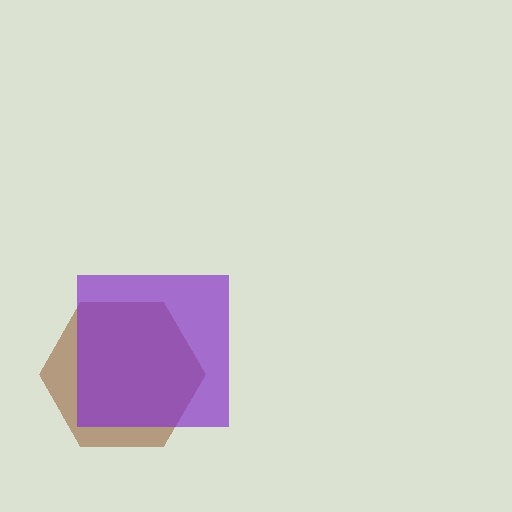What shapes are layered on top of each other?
The layered shapes are: a brown hexagon, a purple square.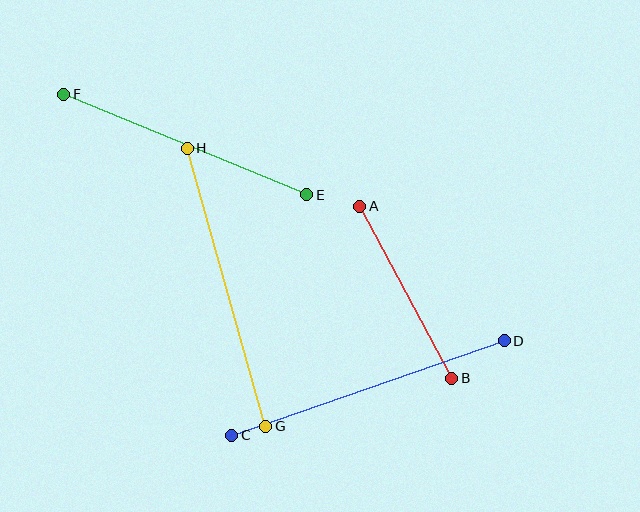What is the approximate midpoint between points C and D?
The midpoint is at approximately (368, 388) pixels.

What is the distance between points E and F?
The distance is approximately 263 pixels.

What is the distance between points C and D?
The distance is approximately 289 pixels.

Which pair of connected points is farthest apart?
Points G and H are farthest apart.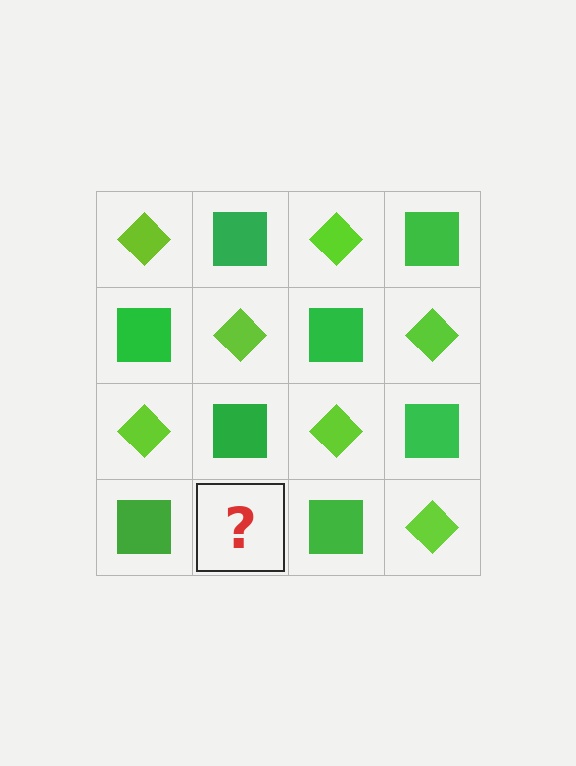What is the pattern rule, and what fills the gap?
The rule is that it alternates lime diamond and green square in a checkerboard pattern. The gap should be filled with a lime diamond.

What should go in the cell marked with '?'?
The missing cell should contain a lime diamond.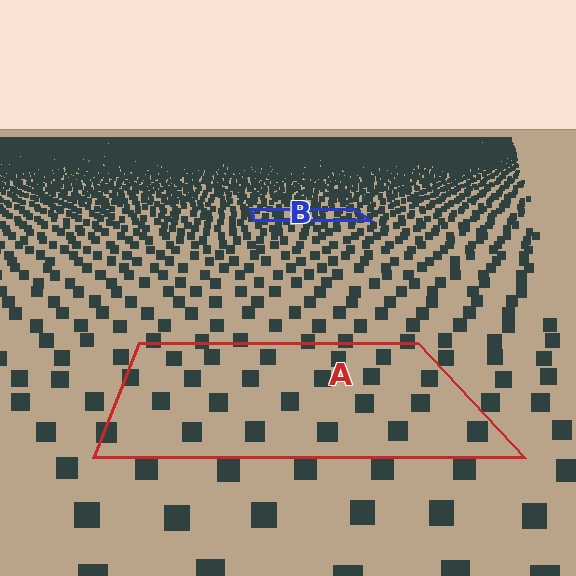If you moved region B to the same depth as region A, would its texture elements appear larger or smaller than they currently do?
They would appear larger. At a closer depth, the same texture elements are projected at a bigger on-screen size.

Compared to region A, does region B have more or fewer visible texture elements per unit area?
Region B has more texture elements per unit area — they are packed more densely because it is farther away.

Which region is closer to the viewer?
Region A is closer. The texture elements there are larger and more spread out.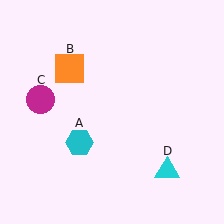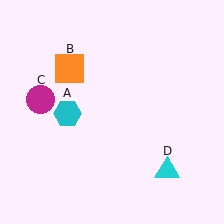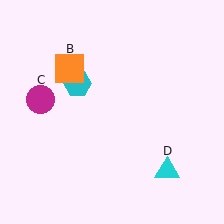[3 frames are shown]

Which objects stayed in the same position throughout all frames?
Orange square (object B) and magenta circle (object C) and cyan triangle (object D) remained stationary.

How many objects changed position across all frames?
1 object changed position: cyan hexagon (object A).